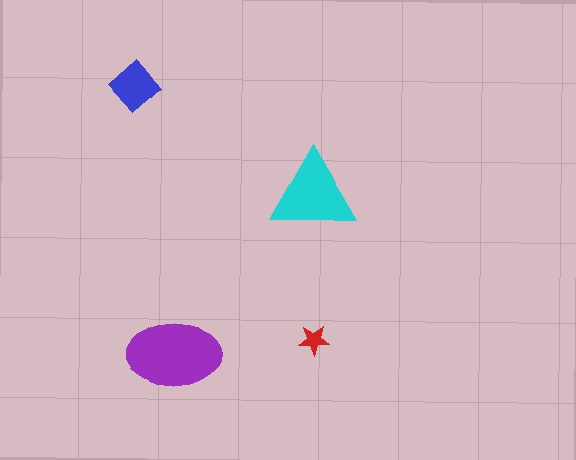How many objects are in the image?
There are 4 objects in the image.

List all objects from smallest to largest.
The red star, the blue diamond, the cyan triangle, the purple ellipse.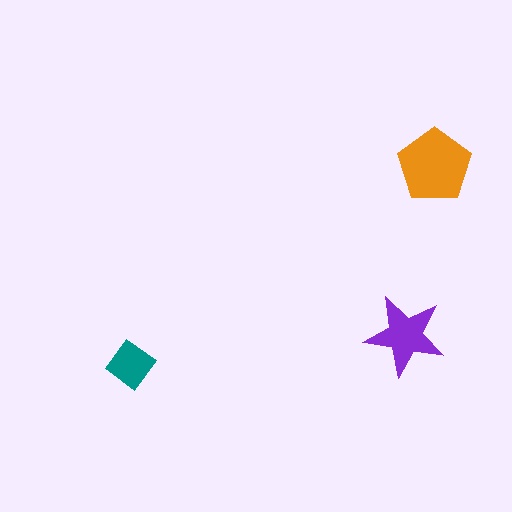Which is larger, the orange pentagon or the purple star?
The orange pentagon.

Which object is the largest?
The orange pentagon.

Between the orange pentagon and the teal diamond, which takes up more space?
The orange pentagon.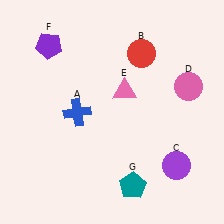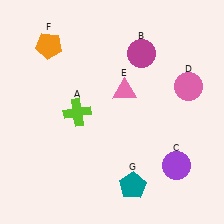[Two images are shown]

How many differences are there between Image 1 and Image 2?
There are 3 differences between the two images.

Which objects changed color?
A changed from blue to lime. B changed from red to magenta. F changed from purple to orange.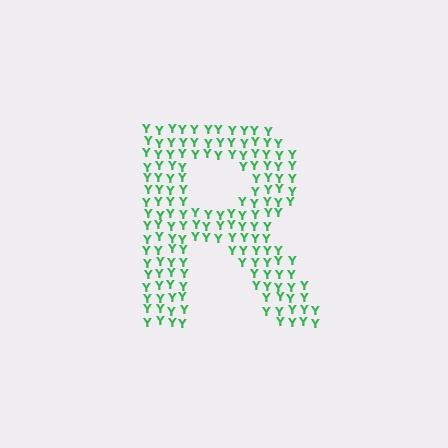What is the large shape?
The large shape is the letter R.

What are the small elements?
The small elements are letter Y's.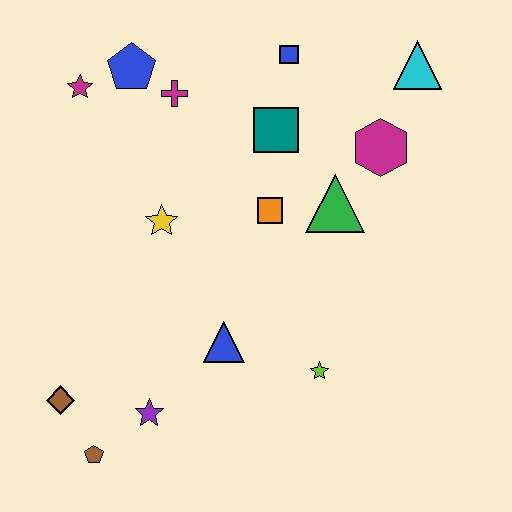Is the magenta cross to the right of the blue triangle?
No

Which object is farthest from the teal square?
The brown pentagon is farthest from the teal square.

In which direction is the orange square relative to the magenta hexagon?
The orange square is to the left of the magenta hexagon.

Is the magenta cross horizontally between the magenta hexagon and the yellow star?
Yes